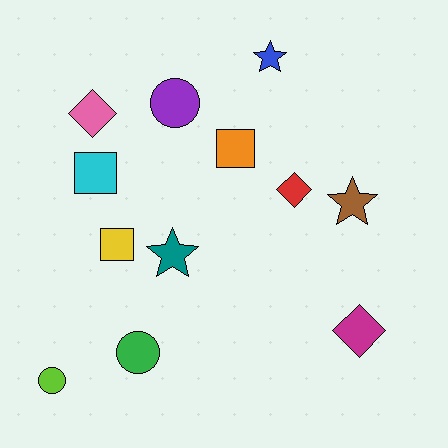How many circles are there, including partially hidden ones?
There are 3 circles.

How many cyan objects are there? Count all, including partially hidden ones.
There is 1 cyan object.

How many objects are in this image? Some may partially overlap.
There are 12 objects.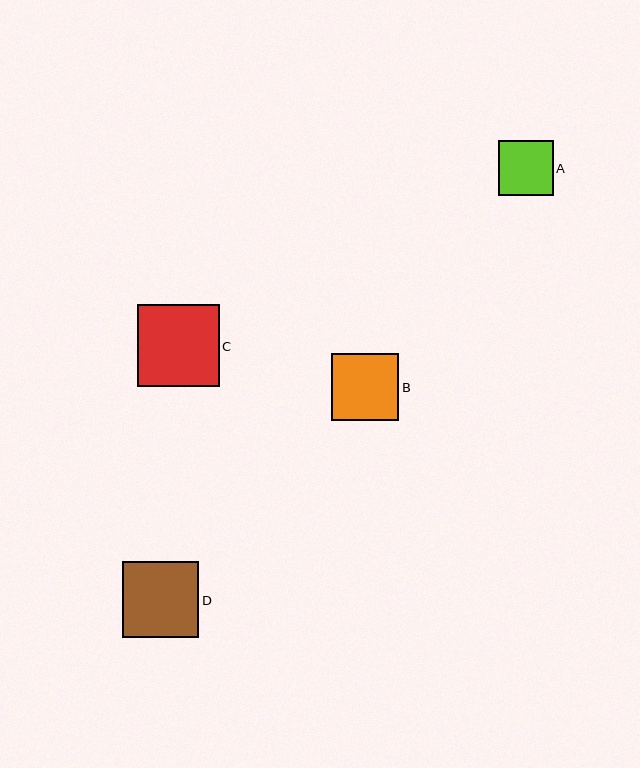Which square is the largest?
Square C is the largest with a size of approximately 81 pixels.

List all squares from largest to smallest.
From largest to smallest: C, D, B, A.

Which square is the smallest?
Square A is the smallest with a size of approximately 55 pixels.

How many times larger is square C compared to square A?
Square C is approximately 1.5 times the size of square A.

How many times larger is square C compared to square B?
Square C is approximately 1.2 times the size of square B.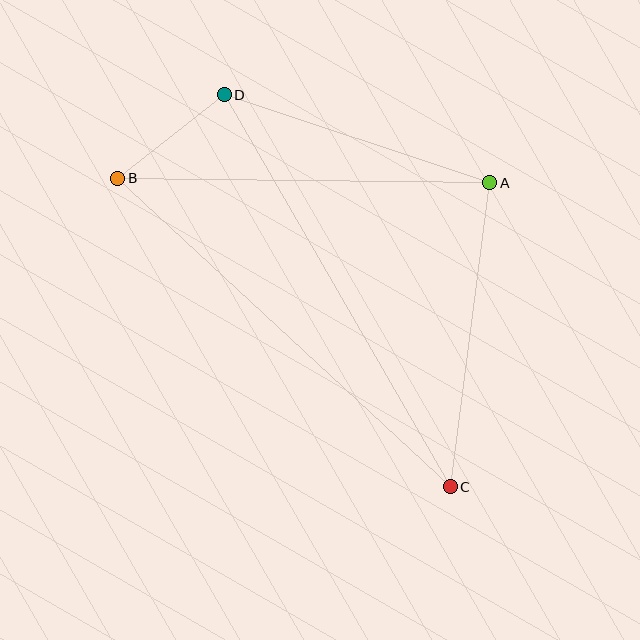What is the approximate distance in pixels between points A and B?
The distance between A and B is approximately 372 pixels.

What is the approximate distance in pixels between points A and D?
The distance between A and D is approximately 280 pixels.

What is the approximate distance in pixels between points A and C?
The distance between A and C is approximately 307 pixels.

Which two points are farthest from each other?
Points B and C are farthest from each other.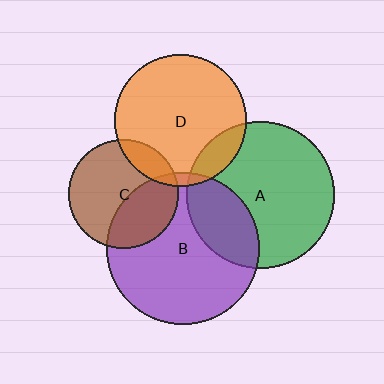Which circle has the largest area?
Circle B (purple).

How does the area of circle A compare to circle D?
Approximately 1.2 times.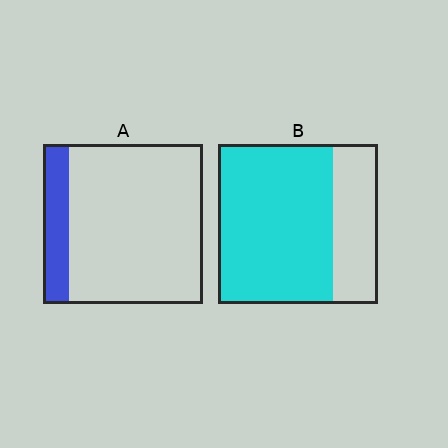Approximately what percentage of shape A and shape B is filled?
A is approximately 15% and B is approximately 70%.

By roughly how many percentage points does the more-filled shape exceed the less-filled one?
By roughly 55 percentage points (B over A).